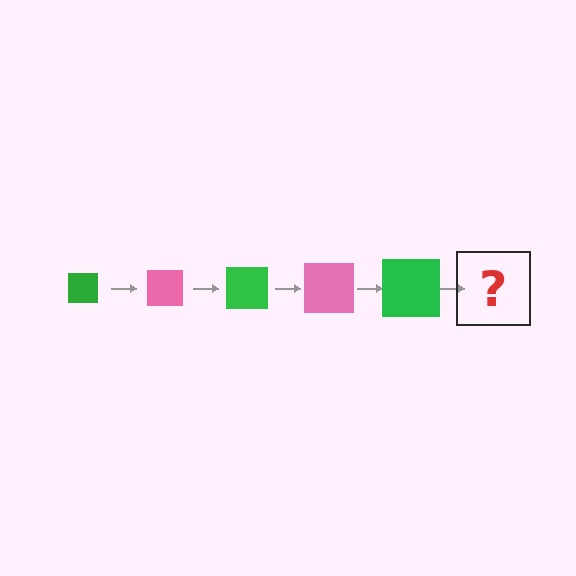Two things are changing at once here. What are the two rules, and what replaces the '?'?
The two rules are that the square grows larger each step and the color cycles through green and pink. The '?' should be a pink square, larger than the previous one.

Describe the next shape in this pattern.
It should be a pink square, larger than the previous one.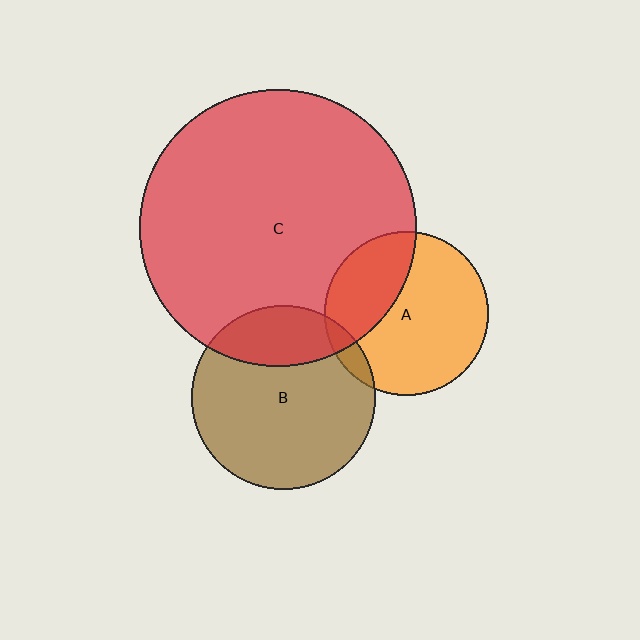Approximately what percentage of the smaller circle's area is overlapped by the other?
Approximately 30%.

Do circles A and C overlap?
Yes.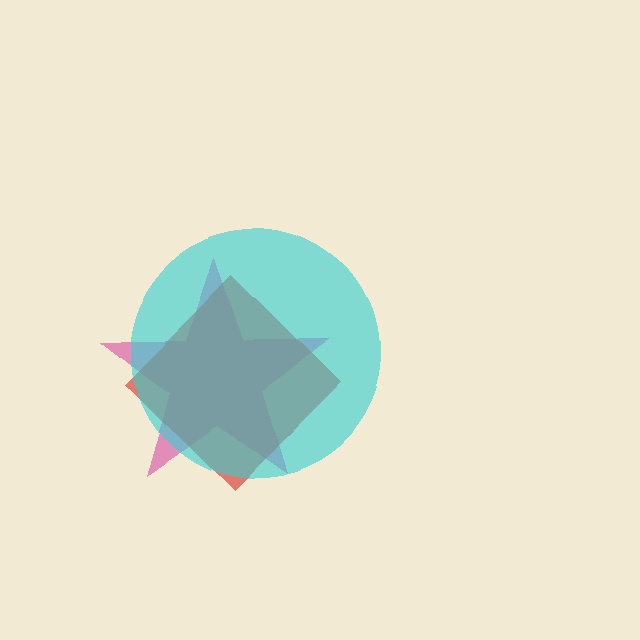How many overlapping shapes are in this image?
There are 3 overlapping shapes in the image.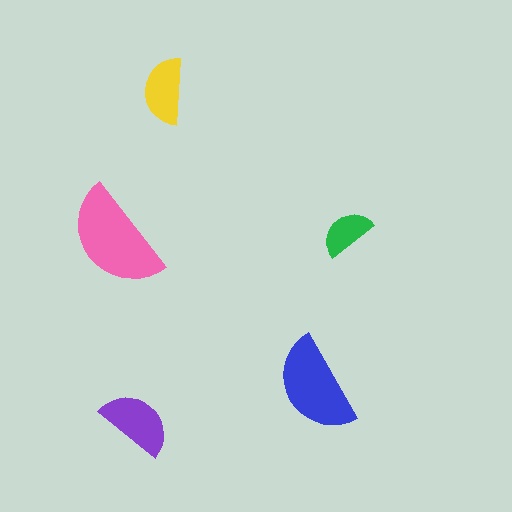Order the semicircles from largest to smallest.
the pink one, the blue one, the purple one, the yellow one, the green one.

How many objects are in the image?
There are 5 objects in the image.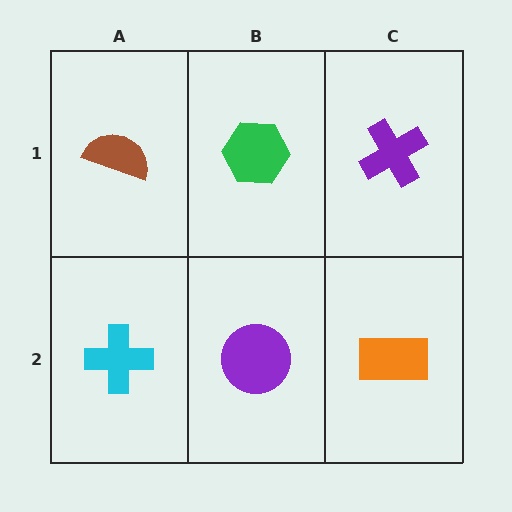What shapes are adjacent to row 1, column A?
A cyan cross (row 2, column A), a green hexagon (row 1, column B).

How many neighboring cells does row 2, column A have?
2.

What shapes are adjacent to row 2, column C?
A purple cross (row 1, column C), a purple circle (row 2, column B).